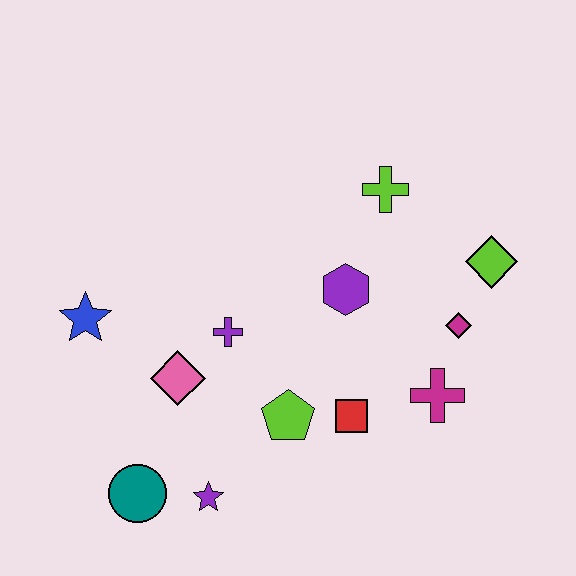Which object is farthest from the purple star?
The lime diamond is farthest from the purple star.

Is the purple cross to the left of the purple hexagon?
Yes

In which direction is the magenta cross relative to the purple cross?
The magenta cross is to the right of the purple cross.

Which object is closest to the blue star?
The pink diamond is closest to the blue star.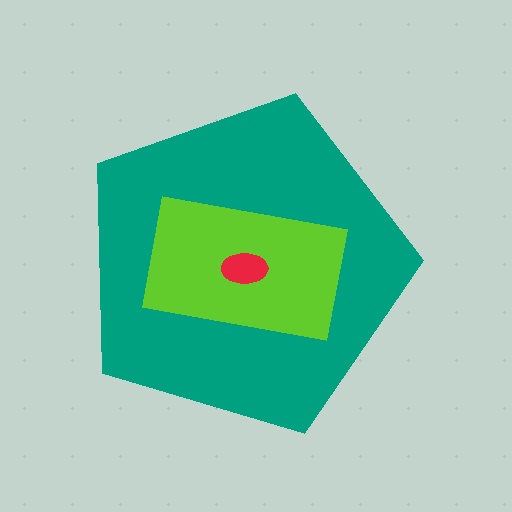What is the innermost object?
The red ellipse.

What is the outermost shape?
The teal pentagon.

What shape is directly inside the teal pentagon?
The lime rectangle.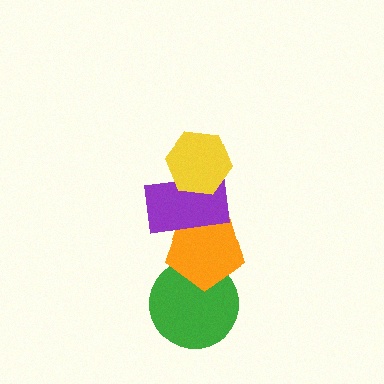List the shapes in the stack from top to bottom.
From top to bottom: the yellow hexagon, the purple rectangle, the orange pentagon, the green circle.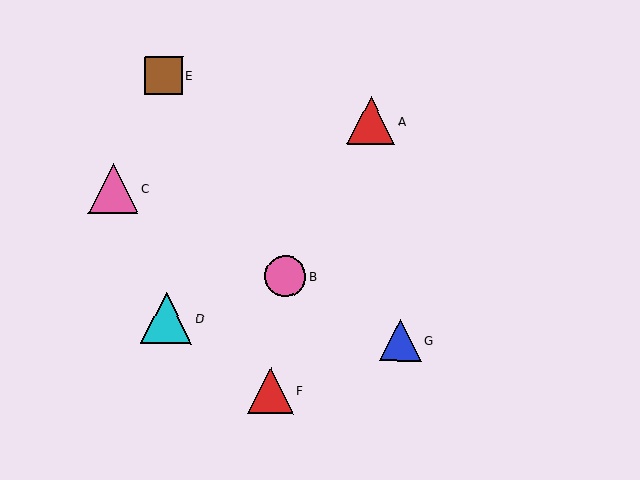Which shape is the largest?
The cyan triangle (labeled D) is the largest.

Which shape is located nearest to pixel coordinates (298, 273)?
The pink circle (labeled B) at (286, 276) is nearest to that location.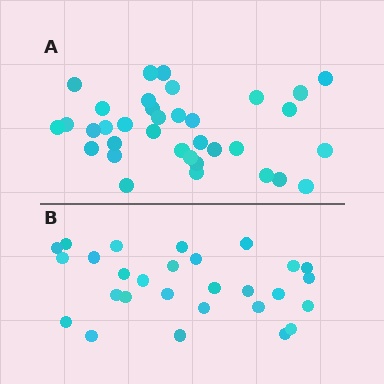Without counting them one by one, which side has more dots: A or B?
Region A (the top region) has more dots.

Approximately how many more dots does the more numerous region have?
Region A has roughly 8 or so more dots than region B.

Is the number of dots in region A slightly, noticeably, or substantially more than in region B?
Region A has noticeably more, but not dramatically so. The ratio is roughly 1.2 to 1.